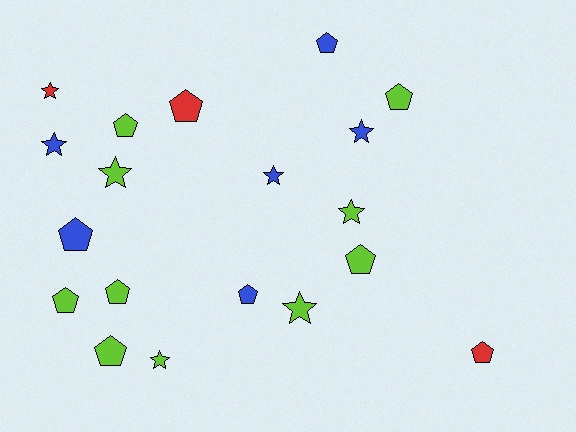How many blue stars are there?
There are 3 blue stars.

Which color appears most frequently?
Lime, with 10 objects.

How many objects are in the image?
There are 19 objects.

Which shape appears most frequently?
Pentagon, with 11 objects.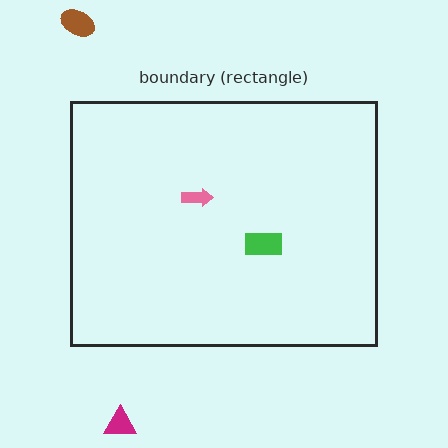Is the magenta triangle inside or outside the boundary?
Outside.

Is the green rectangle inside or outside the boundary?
Inside.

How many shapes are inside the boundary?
2 inside, 2 outside.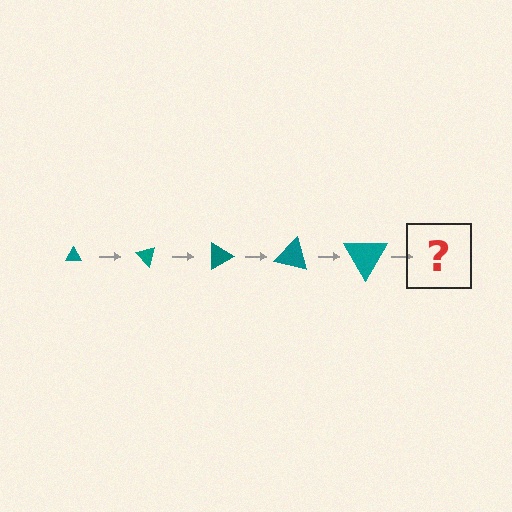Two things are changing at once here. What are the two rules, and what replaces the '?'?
The two rules are that the triangle grows larger each step and it rotates 45 degrees each step. The '?' should be a triangle, larger than the previous one and rotated 225 degrees from the start.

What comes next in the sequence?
The next element should be a triangle, larger than the previous one and rotated 225 degrees from the start.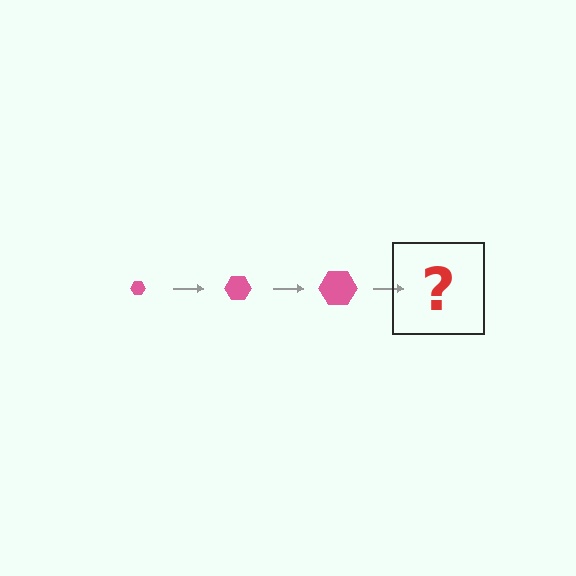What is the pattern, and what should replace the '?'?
The pattern is that the hexagon gets progressively larger each step. The '?' should be a pink hexagon, larger than the previous one.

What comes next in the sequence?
The next element should be a pink hexagon, larger than the previous one.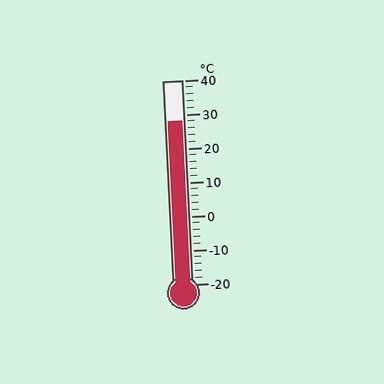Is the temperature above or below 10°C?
The temperature is above 10°C.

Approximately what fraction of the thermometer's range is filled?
The thermometer is filled to approximately 80% of its range.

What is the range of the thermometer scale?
The thermometer scale ranges from -20°C to 40°C.